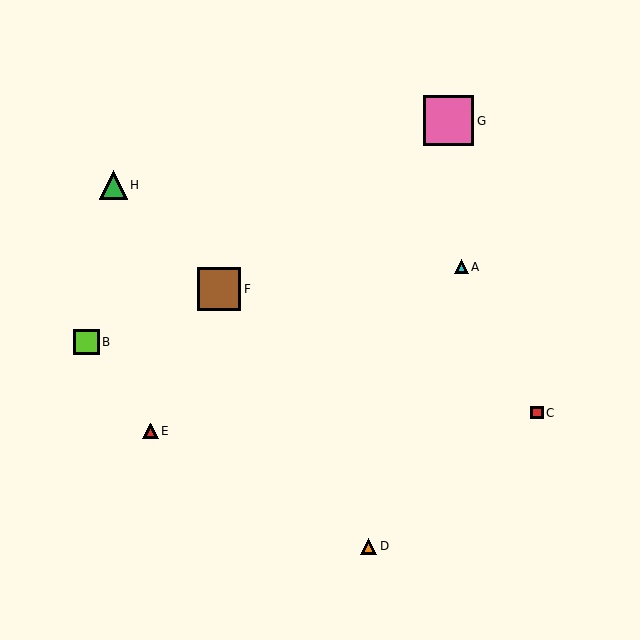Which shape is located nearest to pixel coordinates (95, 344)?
The lime square (labeled B) at (87, 342) is nearest to that location.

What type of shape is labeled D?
Shape D is an orange triangle.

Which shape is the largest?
The pink square (labeled G) is the largest.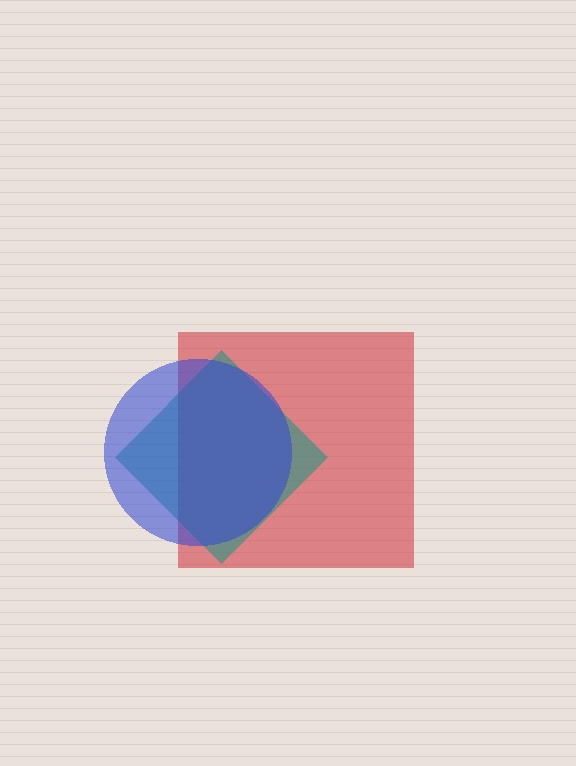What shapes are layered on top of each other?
The layered shapes are: a red square, a teal diamond, a blue circle.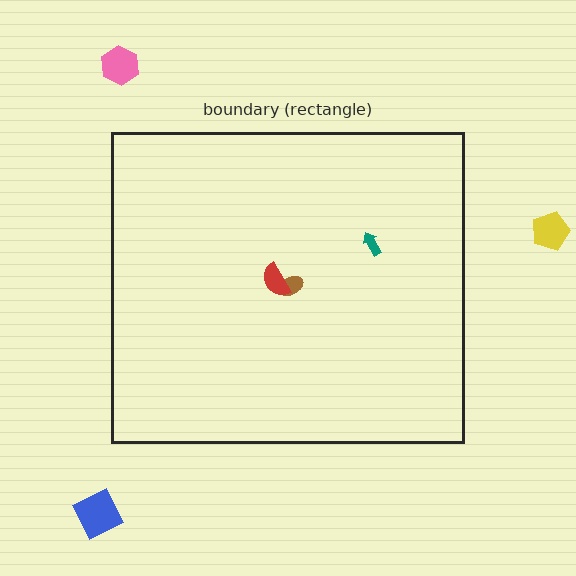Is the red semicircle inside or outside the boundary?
Inside.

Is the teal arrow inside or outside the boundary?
Inside.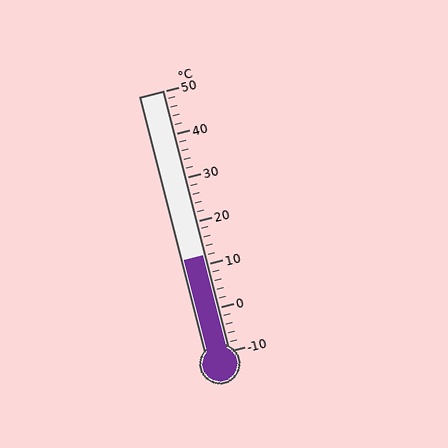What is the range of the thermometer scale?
The thermometer scale ranges from -10°C to 50°C.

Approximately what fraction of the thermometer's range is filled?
The thermometer is filled to approximately 35% of its range.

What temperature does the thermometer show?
The thermometer shows approximately 12°C.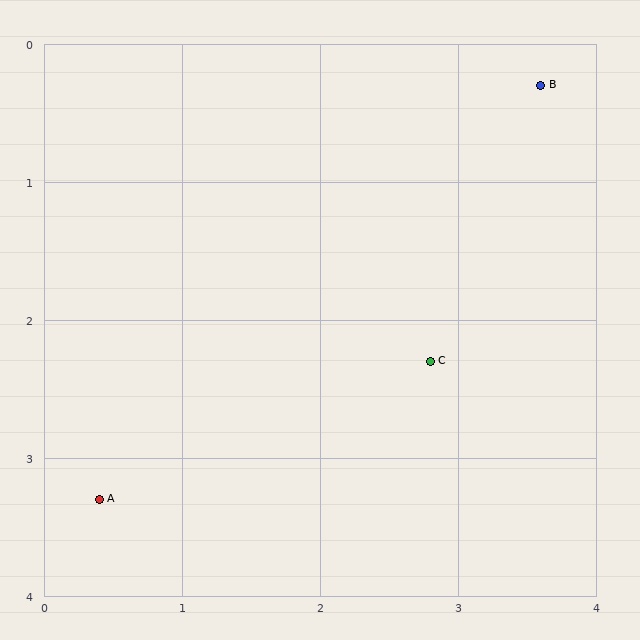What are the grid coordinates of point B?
Point B is at approximately (3.6, 0.3).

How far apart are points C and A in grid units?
Points C and A are about 2.6 grid units apart.